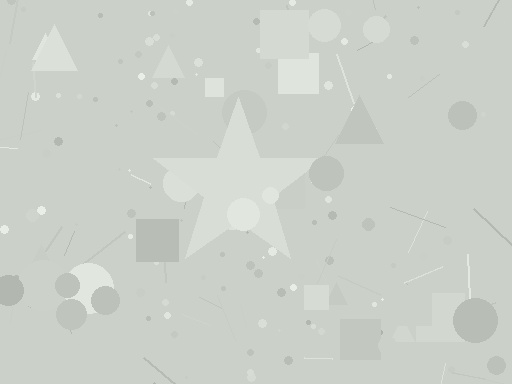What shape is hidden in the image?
A star is hidden in the image.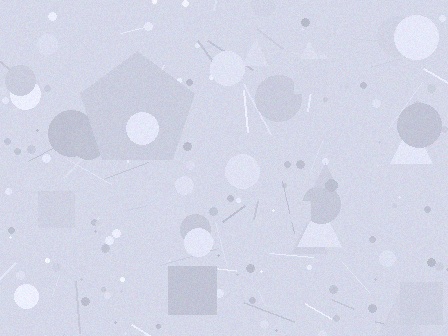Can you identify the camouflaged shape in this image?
The camouflaged shape is a pentagon.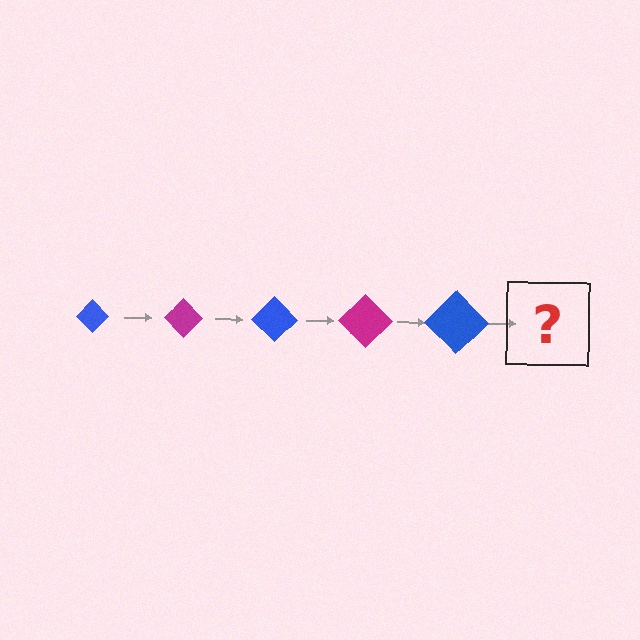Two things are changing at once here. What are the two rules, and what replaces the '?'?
The two rules are that the diamond grows larger each step and the color cycles through blue and magenta. The '?' should be a magenta diamond, larger than the previous one.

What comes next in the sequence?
The next element should be a magenta diamond, larger than the previous one.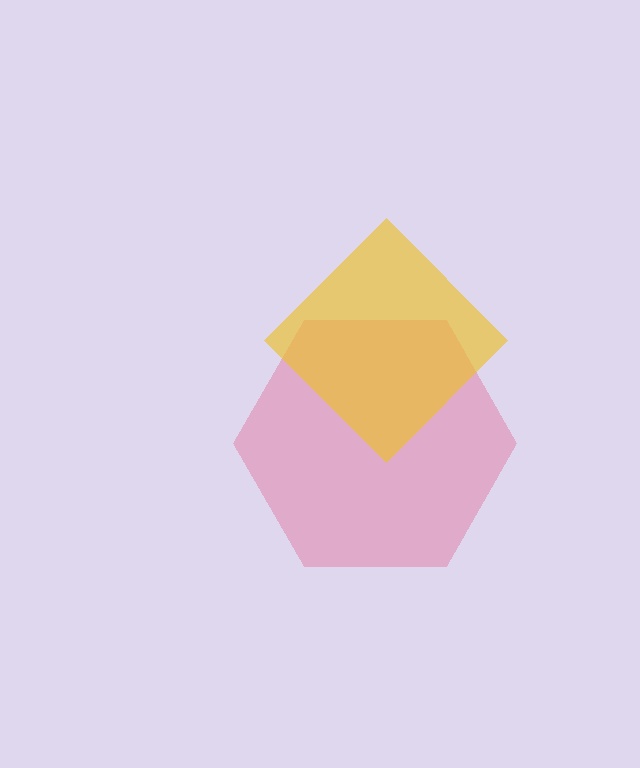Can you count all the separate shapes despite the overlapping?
Yes, there are 2 separate shapes.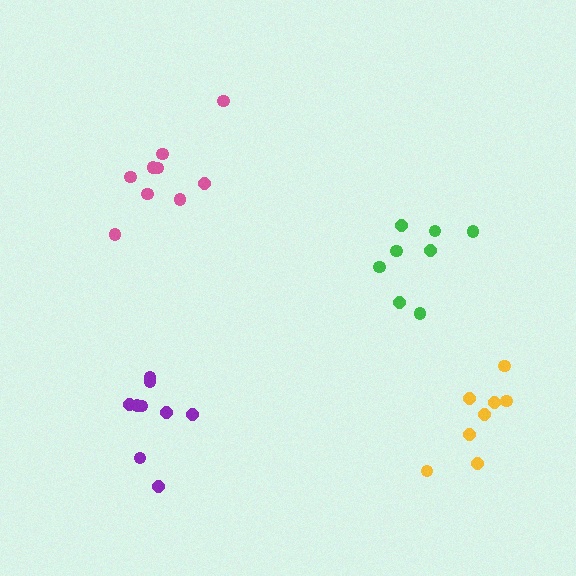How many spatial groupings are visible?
There are 4 spatial groupings.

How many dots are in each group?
Group 1: 8 dots, Group 2: 9 dots, Group 3: 8 dots, Group 4: 9 dots (34 total).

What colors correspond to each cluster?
The clusters are colored: green, purple, yellow, pink.